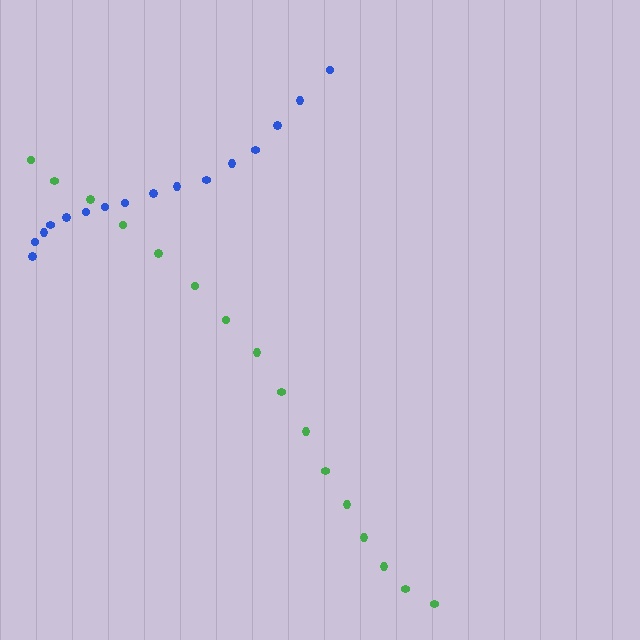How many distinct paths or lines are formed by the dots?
There are 2 distinct paths.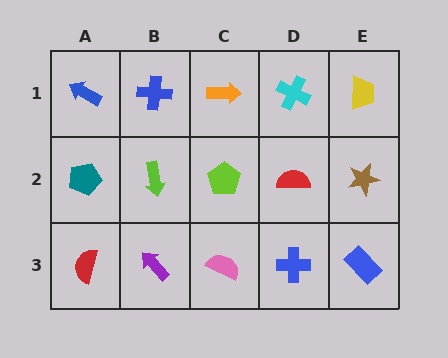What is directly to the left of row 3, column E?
A blue cross.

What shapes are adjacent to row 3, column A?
A teal pentagon (row 2, column A), a purple arrow (row 3, column B).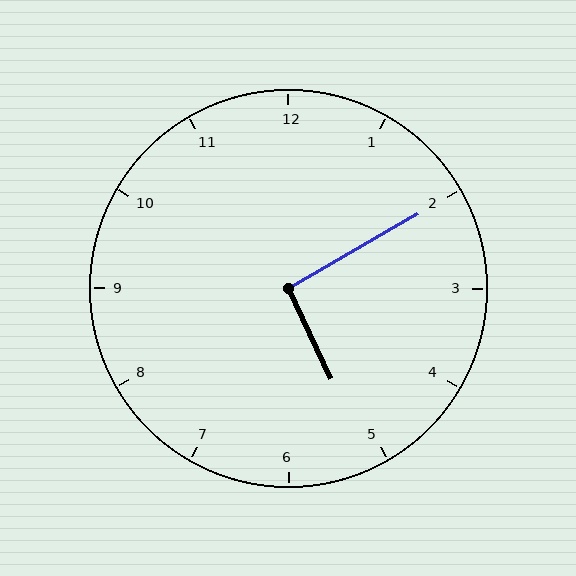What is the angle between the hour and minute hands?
Approximately 95 degrees.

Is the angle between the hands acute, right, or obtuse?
It is right.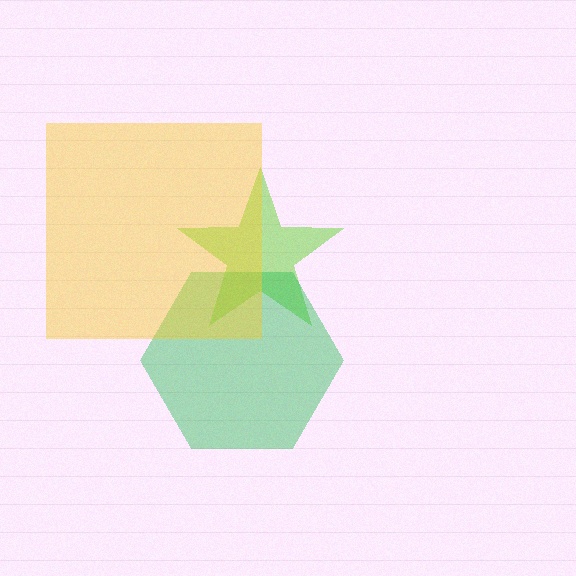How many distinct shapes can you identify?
There are 3 distinct shapes: a lime star, a green hexagon, a yellow square.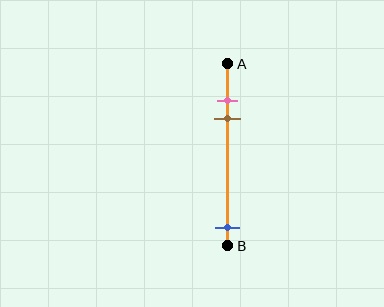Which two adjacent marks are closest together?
The pink and brown marks are the closest adjacent pair.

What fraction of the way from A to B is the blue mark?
The blue mark is approximately 90% (0.9) of the way from A to B.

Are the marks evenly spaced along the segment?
No, the marks are not evenly spaced.